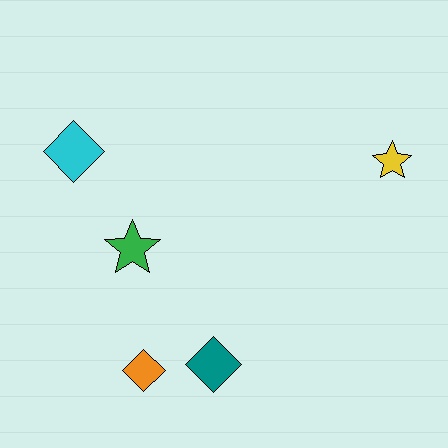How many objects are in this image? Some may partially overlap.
There are 5 objects.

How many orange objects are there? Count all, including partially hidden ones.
There is 1 orange object.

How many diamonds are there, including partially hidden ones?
There are 3 diamonds.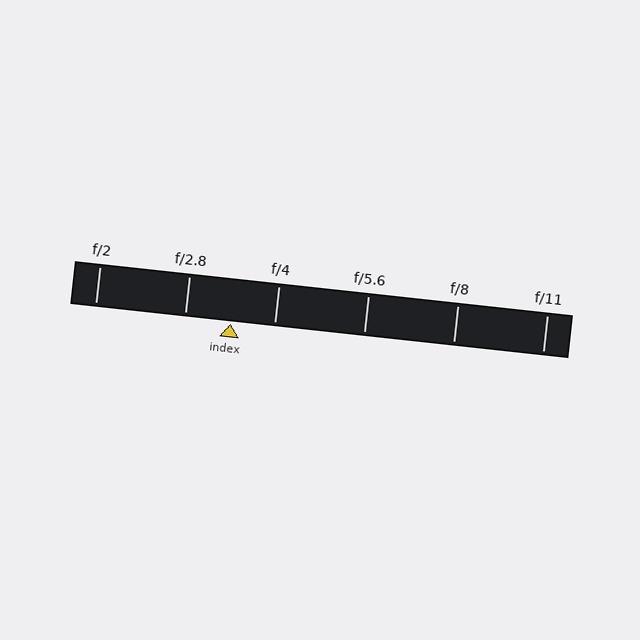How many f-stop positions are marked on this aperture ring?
There are 6 f-stop positions marked.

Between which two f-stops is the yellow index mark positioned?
The index mark is between f/2.8 and f/4.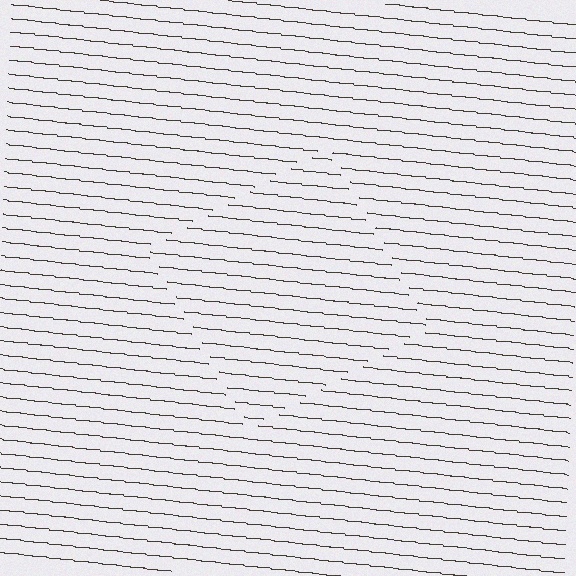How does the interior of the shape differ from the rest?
The interior of the shape contains the same grating, shifted by half a period — the contour is defined by the phase discontinuity where line-ends from the inner and outer gratings abut.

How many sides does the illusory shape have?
4 sides — the line-ends trace a square.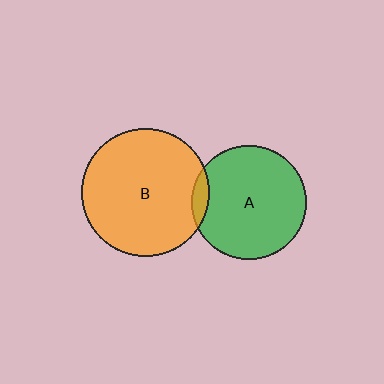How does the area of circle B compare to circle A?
Approximately 1.3 times.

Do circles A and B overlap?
Yes.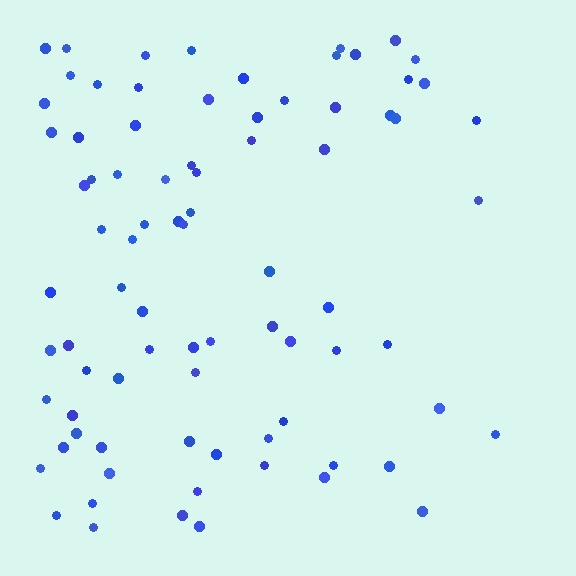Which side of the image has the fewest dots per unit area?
The right.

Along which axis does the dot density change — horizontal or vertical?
Horizontal.